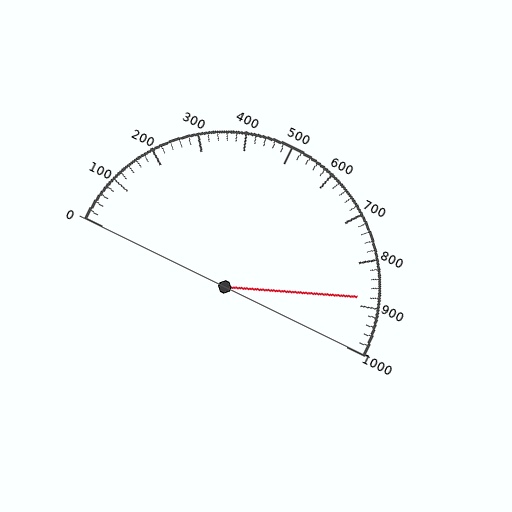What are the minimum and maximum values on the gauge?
The gauge ranges from 0 to 1000.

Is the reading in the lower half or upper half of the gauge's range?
The reading is in the upper half of the range (0 to 1000).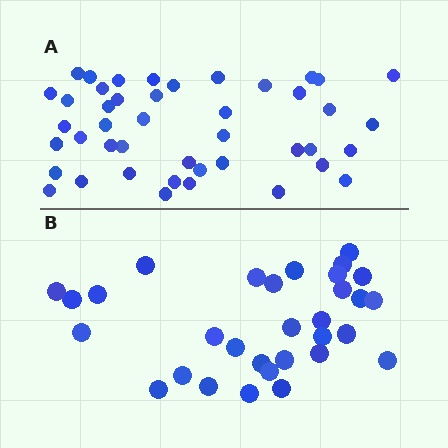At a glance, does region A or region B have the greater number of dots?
Region A (the top region) has more dots.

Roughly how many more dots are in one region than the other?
Region A has approximately 15 more dots than region B.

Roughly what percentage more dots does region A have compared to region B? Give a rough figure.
About 40% more.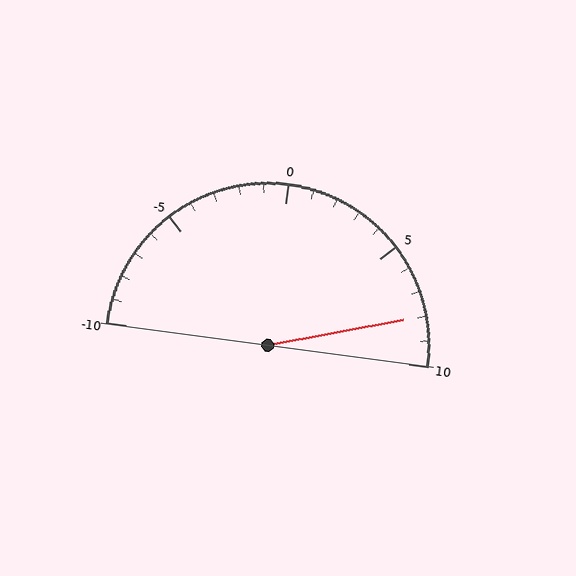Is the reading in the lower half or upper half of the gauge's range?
The reading is in the upper half of the range (-10 to 10).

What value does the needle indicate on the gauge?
The needle indicates approximately 8.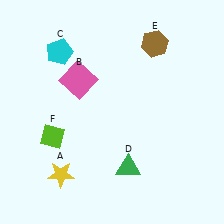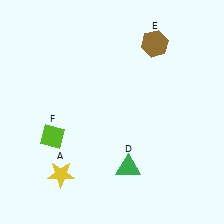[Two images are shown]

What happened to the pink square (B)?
The pink square (B) was removed in Image 2. It was in the top-left area of Image 1.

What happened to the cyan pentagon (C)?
The cyan pentagon (C) was removed in Image 2. It was in the top-left area of Image 1.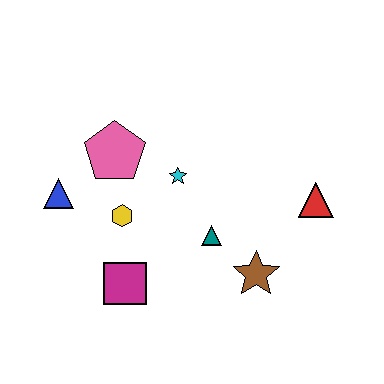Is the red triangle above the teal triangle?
Yes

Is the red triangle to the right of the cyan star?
Yes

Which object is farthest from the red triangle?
The blue triangle is farthest from the red triangle.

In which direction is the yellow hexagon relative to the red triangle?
The yellow hexagon is to the left of the red triangle.